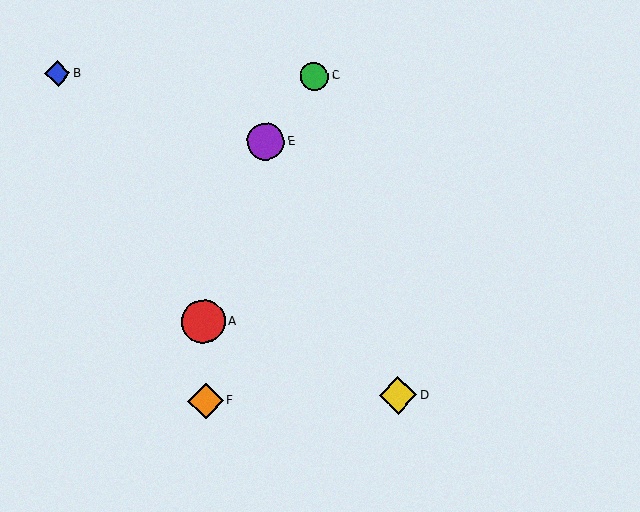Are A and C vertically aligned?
No, A is at x≈203 and C is at x≈314.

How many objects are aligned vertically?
2 objects (A, F) are aligned vertically.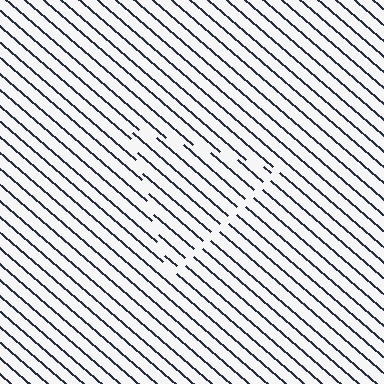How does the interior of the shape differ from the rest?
The interior of the shape contains the same grating, shifted by half a period — the contour is defined by the phase discontinuity where line-ends from the inner and outer gratings abut.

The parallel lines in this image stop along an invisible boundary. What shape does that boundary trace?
An illusory triangle. The interior of the shape contains the same grating, shifted by half a period — the contour is defined by the phase discontinuity where line-ends from the inner and outer gratings abut.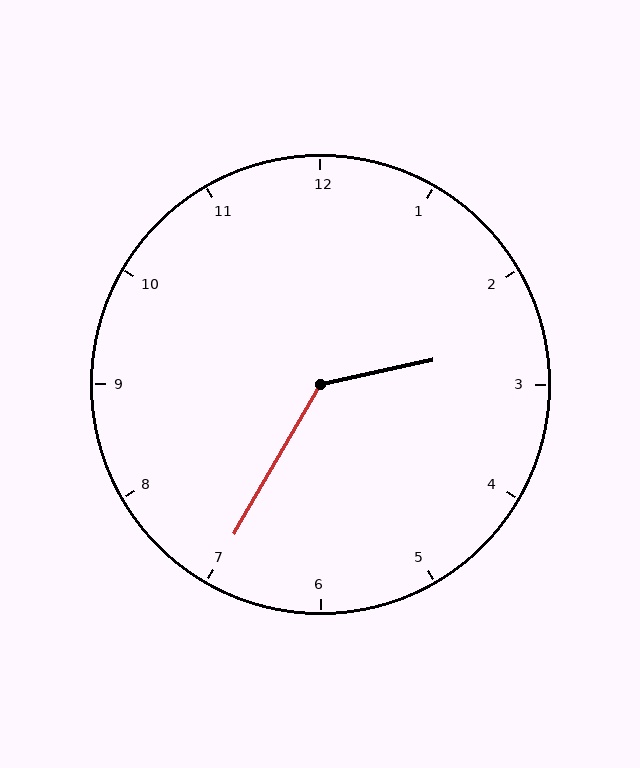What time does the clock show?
2:35.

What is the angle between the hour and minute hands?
Approximately 132 degrees.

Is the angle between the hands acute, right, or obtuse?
It is obtuse.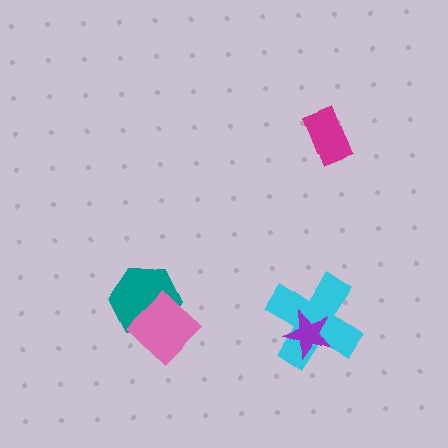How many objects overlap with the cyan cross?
1 object overlaps with the cyan cross.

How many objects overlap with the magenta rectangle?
0 objects overlap with the magenta rectangle.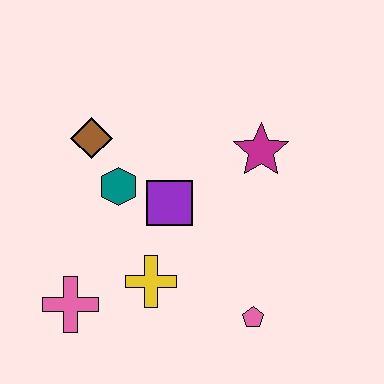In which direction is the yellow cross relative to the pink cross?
The yellow cross is to the right of the pink cross.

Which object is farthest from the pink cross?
The magenta star is farthest from the pink cross.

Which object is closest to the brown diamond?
The teal hexagon is closest to the brown diamond.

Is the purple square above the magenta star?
No